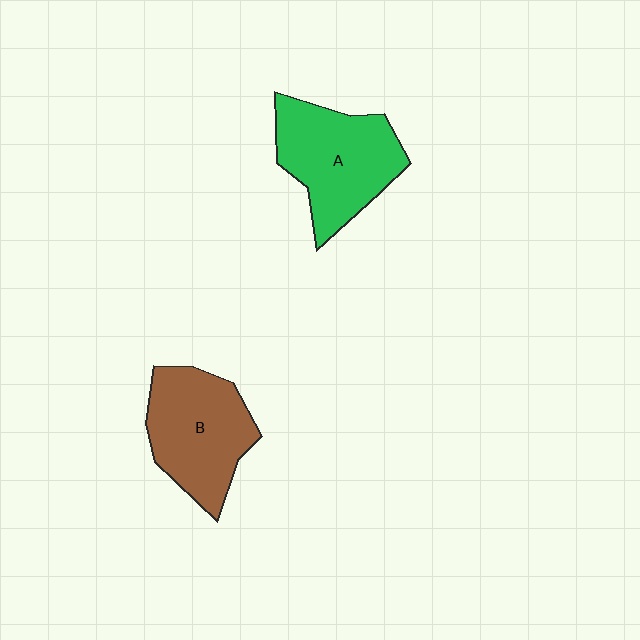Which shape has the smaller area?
Shape B (brown).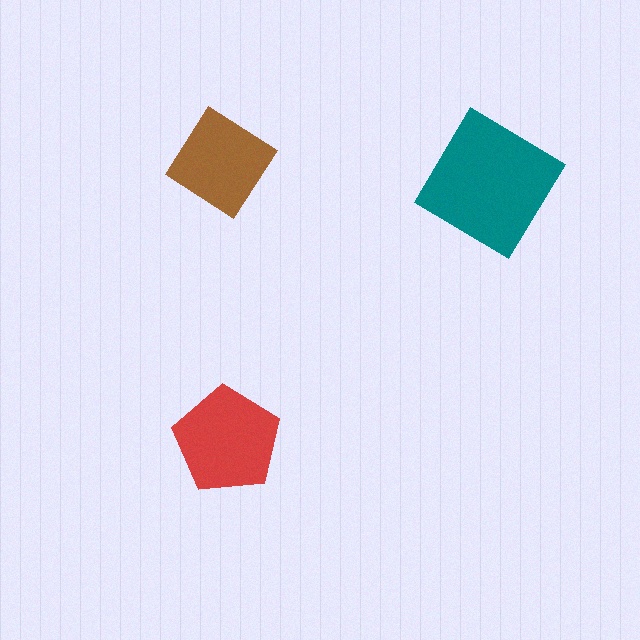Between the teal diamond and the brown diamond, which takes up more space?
The teal diamond.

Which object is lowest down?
The red pentagon is bottommost.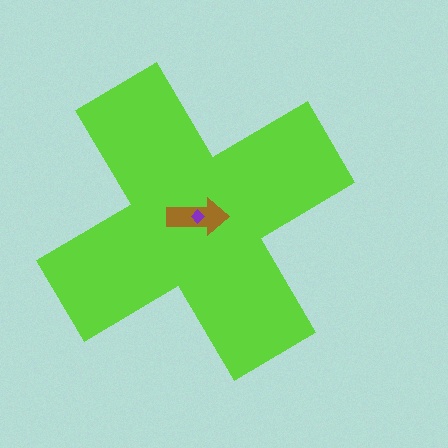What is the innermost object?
The purple diamond.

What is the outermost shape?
The lime cross.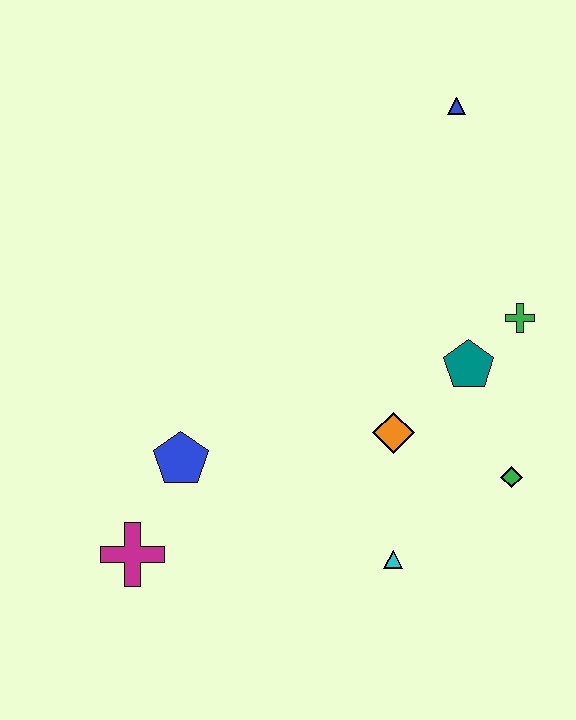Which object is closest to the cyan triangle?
The orange diamond is closest to the cyan triangle.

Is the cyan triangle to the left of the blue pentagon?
No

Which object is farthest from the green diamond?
The magenta cross is farthest from the green diamond.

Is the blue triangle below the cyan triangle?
No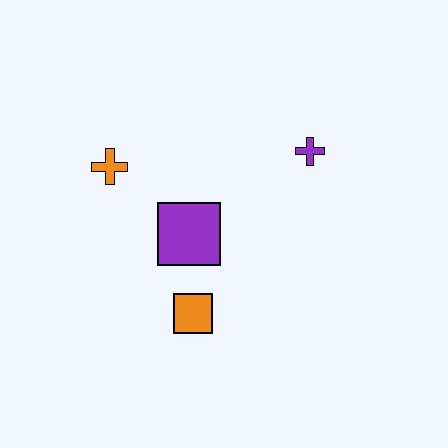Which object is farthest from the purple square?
The purple cross is farthest from the purple square.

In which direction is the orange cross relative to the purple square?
The orange cross is to the left of the purple square.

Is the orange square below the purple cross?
Yes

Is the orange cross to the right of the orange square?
No